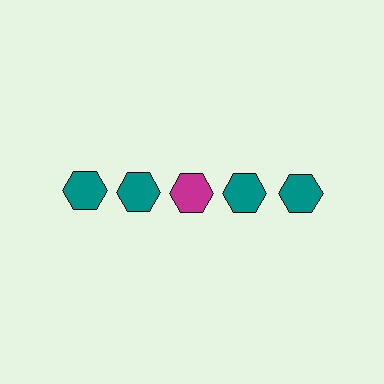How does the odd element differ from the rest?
It has a different color: magenta instead of teal.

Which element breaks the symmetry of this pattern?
The magenta hexagon in the top row, center column breaks the symmetry. All other shapes are teal hexagons.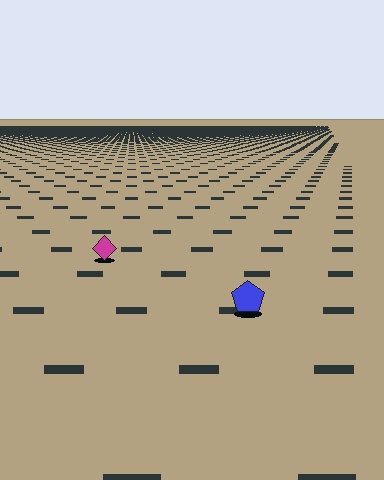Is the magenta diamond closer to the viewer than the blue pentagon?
No. The blue pentagon is closer — you can tell from the texture gradient: the ground texture is coarser near it.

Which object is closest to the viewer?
The blue pentagon is closest. The texture marks near it are larger and more spread out.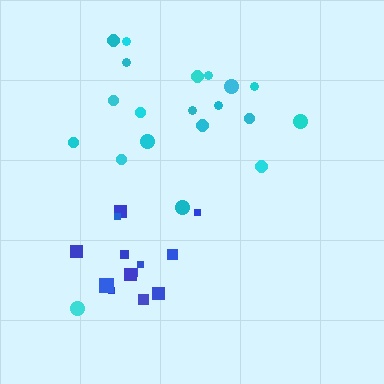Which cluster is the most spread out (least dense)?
Cyan.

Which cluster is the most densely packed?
Blue.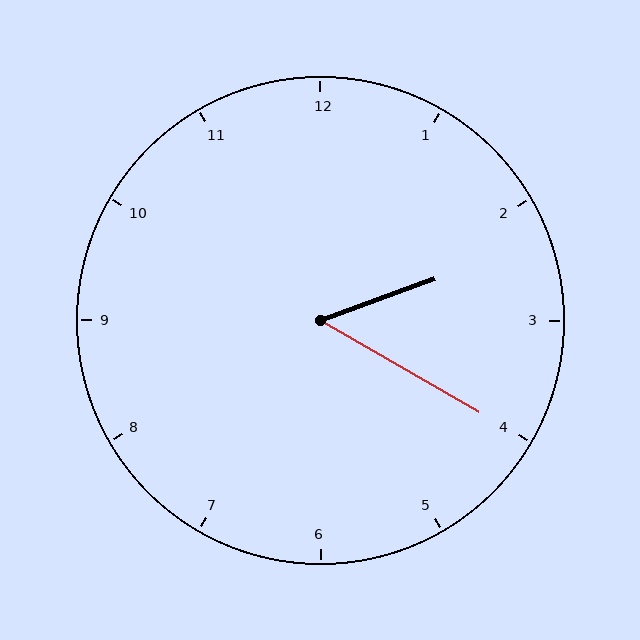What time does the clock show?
2:20.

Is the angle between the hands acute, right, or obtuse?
It is acute.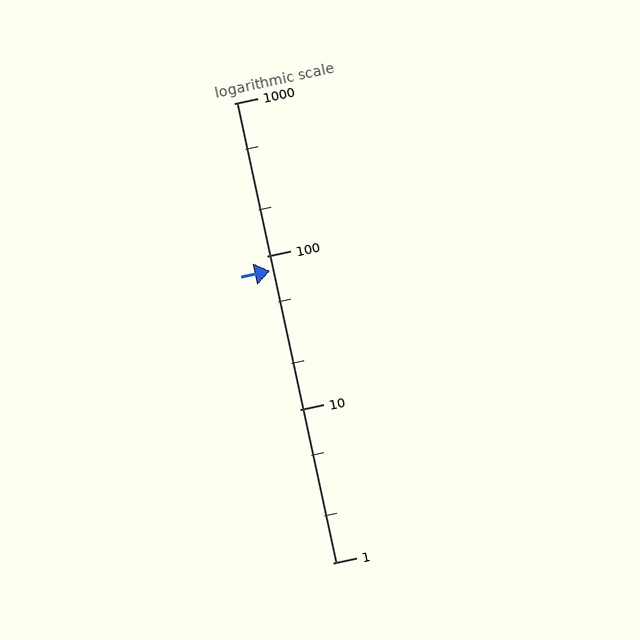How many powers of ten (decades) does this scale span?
The scale spans 3 decades, from 1 to 1000.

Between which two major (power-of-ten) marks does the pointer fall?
The pointer is between 10 and 100.